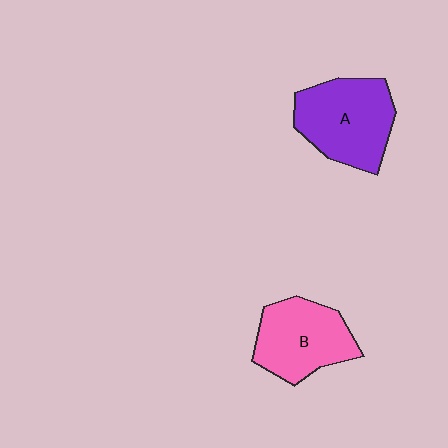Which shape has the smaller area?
Shape B (pink).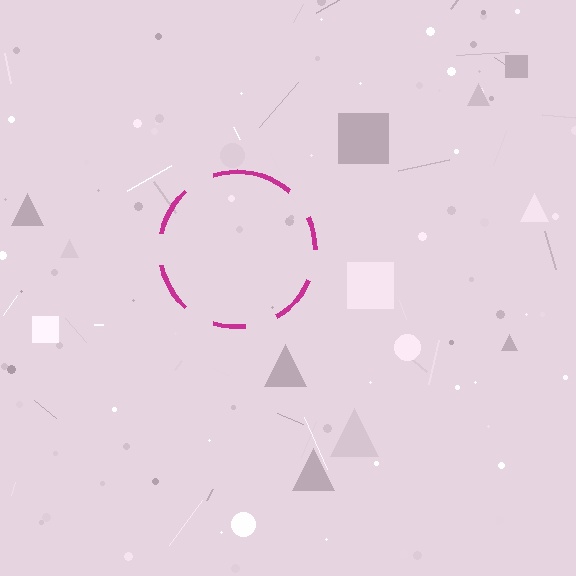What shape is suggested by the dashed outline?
The dashed outline suggests a circle.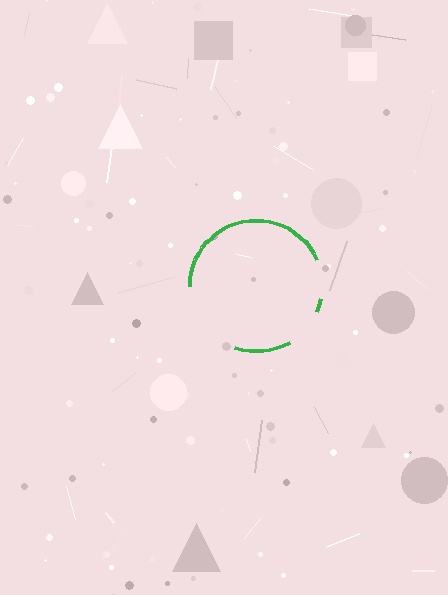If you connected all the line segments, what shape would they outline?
They would outline a circle.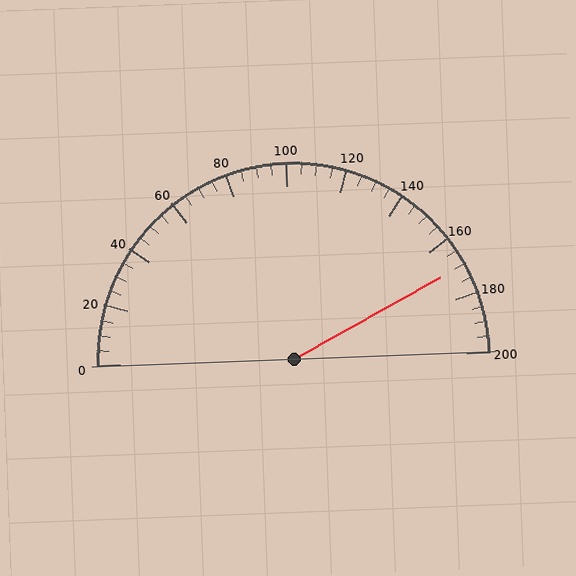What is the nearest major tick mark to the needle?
The nearest major tick mark is 160.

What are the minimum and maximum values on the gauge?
The gauge ranges from 0 to 200.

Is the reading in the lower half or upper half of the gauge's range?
The reading is in the upper half of the range (0 to 200).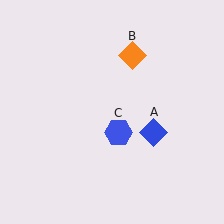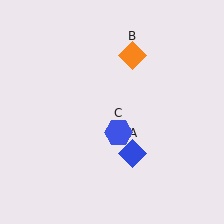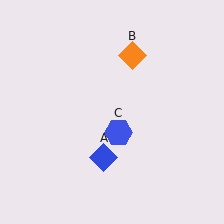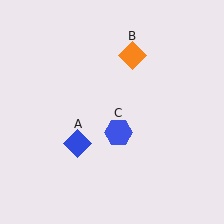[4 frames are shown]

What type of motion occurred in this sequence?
The blue diamond (object A) rotated clockwise around the center of the scene.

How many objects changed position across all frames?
1 object changed position: blue diamond (object A).